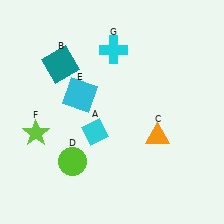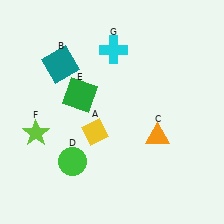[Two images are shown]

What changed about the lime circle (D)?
In Image 1, D is lime. In Image 2, it changed to green.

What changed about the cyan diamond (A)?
In Image 1, A is cyan. In Image 2, it changed to yellow.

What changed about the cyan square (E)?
In Image 1, E is cyan. In Image 2, it changed to green.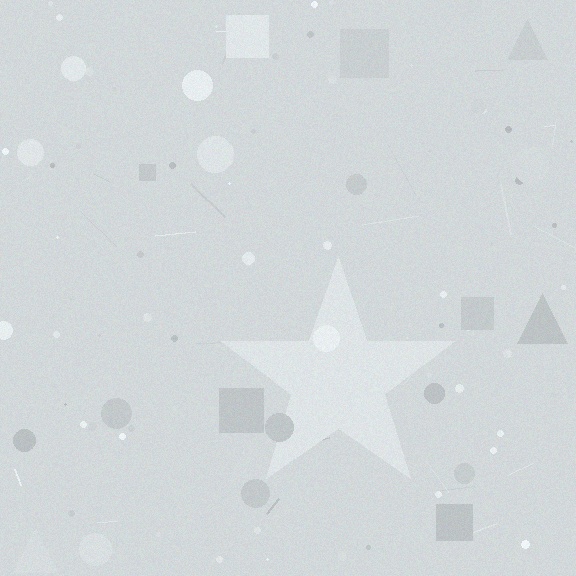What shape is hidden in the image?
A star is hidden in the image.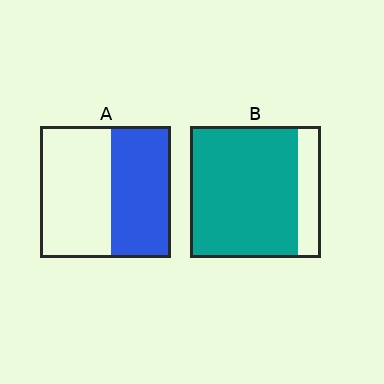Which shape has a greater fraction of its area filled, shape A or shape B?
Shape B.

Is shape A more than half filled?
No.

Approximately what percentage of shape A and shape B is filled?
A is approximately 45% and B is approximately 80%.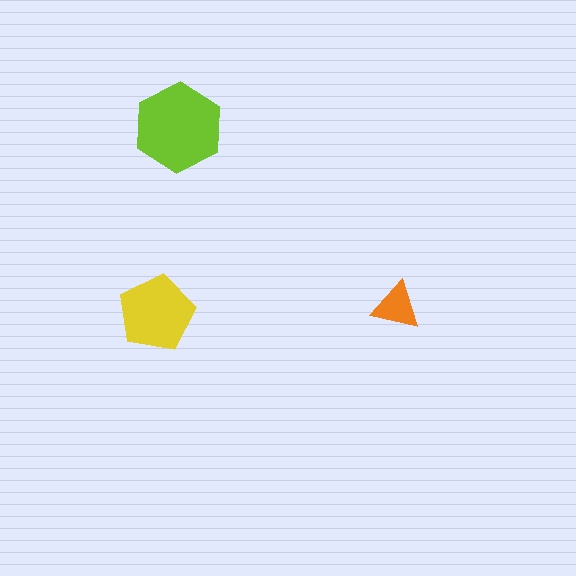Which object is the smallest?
The orange triangle.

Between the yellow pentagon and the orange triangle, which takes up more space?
The yellow pentagon.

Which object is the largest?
The lime hexagon.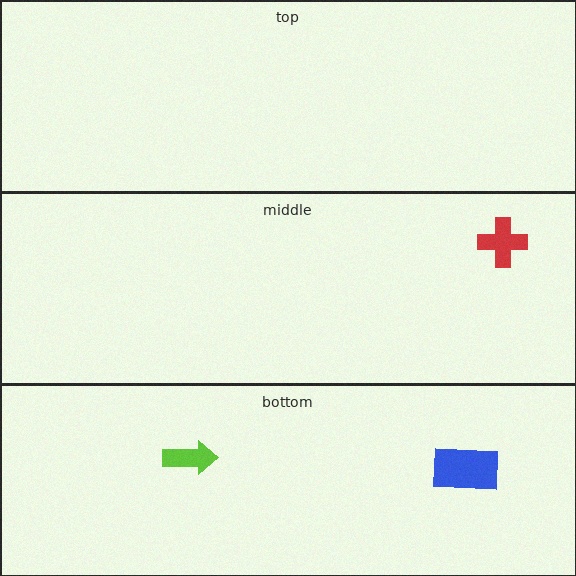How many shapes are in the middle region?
1.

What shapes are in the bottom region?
The blue rectangle, the lime arrow.